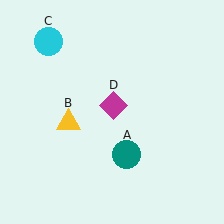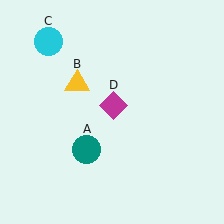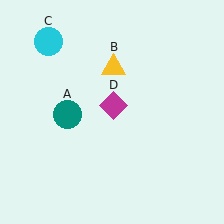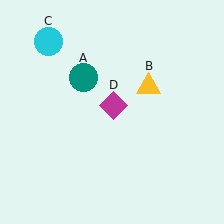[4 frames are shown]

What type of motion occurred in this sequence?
The teal circle (object A), yellow triangle (object B) rotated clockwise around the center of the scene.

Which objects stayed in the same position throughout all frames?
Cyan circle (object C) and magenta diamond (object D) remained stationary.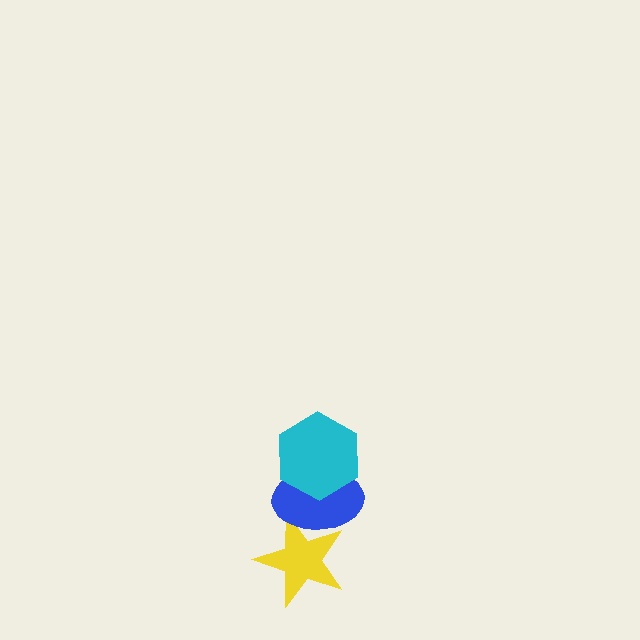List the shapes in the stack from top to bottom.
From top to bottom: the cyan hexagon, the blue ellipse, the yellow star.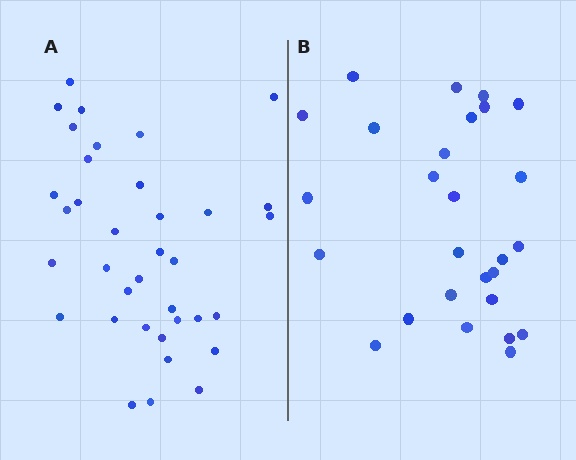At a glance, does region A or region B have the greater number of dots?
Region A (the left region) has more dots.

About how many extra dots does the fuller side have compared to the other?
Region A has roughly 8 or so more dots than region B.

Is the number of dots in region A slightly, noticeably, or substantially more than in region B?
Region A has noticeably more, but not dramatically so. The ratio is roughly 1.3 to 1.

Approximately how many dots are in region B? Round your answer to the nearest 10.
About 30 dots. (The exact count is 27, which rounds to 30.)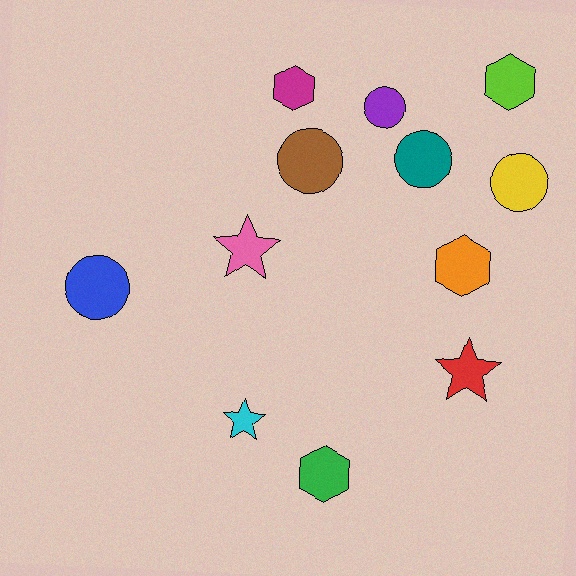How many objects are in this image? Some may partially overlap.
There are 12 objects.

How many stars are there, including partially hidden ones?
There are 3 stars.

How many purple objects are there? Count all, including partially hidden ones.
There is 1 purple object.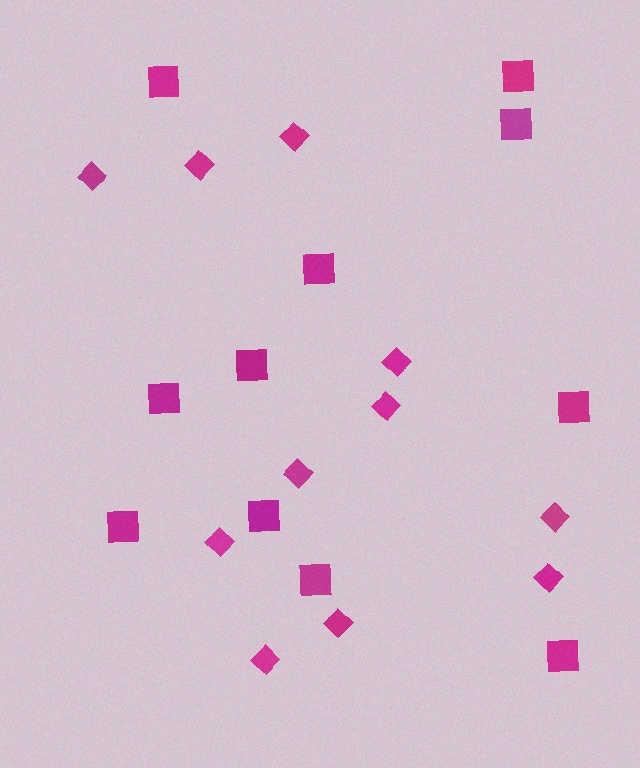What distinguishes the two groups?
There are 2 groups: one group of squares (11) and one group of diamonds (11).